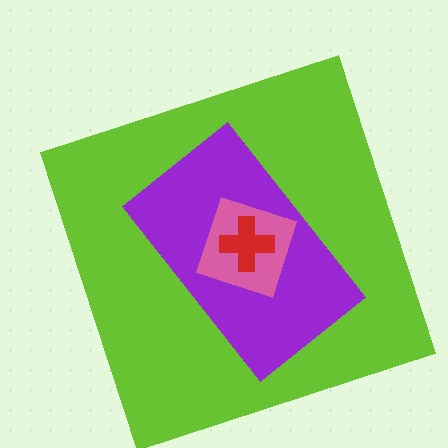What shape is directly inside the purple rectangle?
The pink diamond.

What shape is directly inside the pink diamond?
The red cross.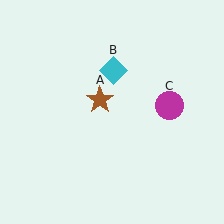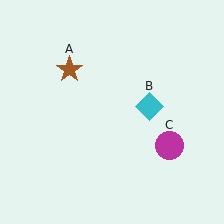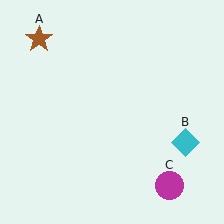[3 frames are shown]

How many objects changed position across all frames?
3 objects changed position: brown star (object A), cyan diamond (object B), magenta circle (object C).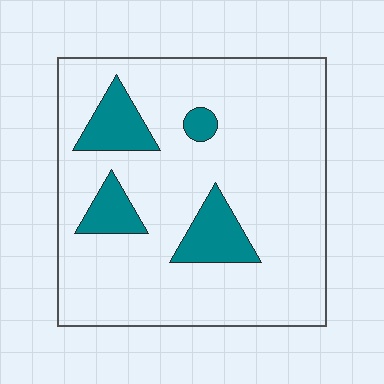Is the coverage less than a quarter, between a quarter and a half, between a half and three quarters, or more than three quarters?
Less than a quarter.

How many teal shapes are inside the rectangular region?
4.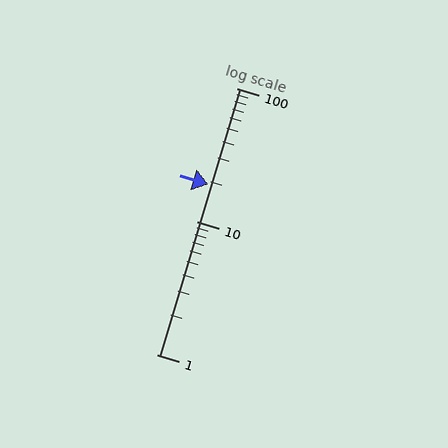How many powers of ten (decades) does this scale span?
The scale spans 2 decades, from 1 to 100.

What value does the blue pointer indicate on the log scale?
The pointer indicates approximately 19.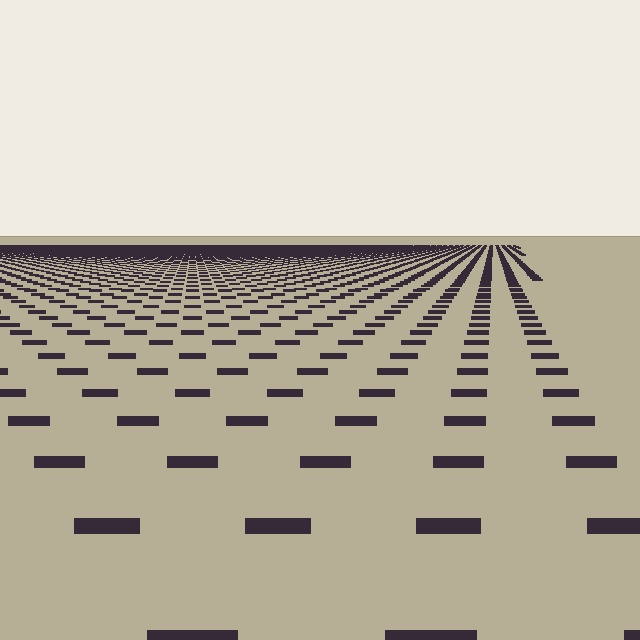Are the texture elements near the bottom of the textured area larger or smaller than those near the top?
Larger. Near the bottom, elements are closer to the viewer and appear at a bigger on-screen size.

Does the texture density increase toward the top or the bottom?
Density increases toward the top.